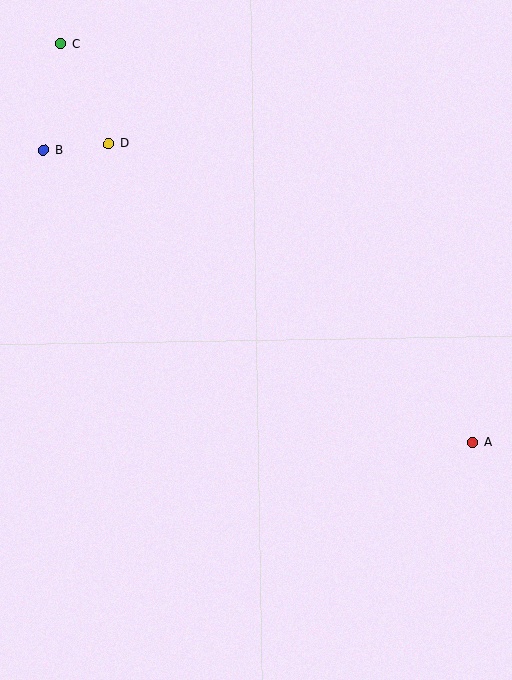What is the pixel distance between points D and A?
The distance between D and A is 471 pixels.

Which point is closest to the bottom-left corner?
Point A is closest to the bottom-left corner.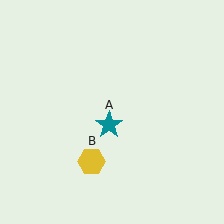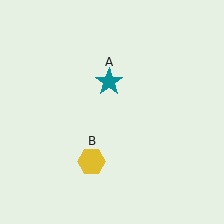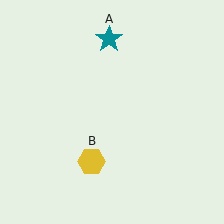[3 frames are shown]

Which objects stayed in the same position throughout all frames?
Yellow hexagon (object B) remained stationary.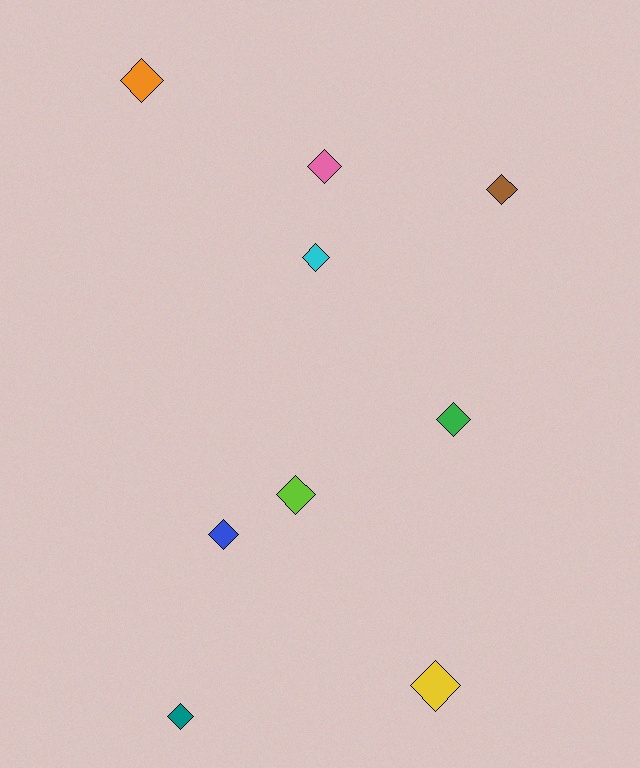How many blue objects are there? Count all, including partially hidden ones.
There is 1 blue object.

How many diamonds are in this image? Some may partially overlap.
There are 9 diamonds.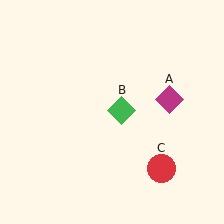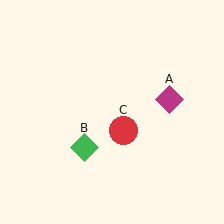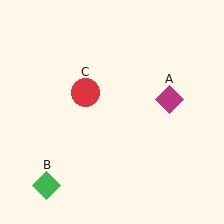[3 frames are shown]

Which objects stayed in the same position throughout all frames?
Magenta diamond (object A) remained stationary.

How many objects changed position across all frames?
2 objects changed position: green diamond (object B), red circle (object C).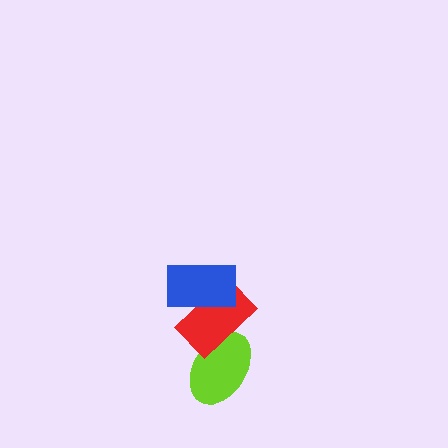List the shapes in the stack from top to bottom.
From top to bottom: the blue rectangle, the red rectangle, the lime ellipse.